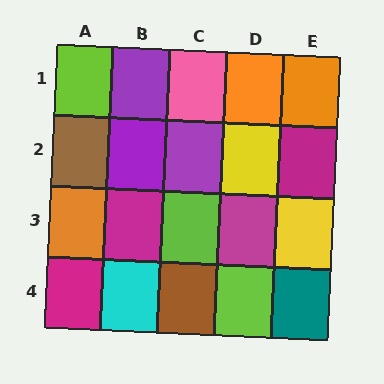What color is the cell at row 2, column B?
Purple.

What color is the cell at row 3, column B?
Magenta.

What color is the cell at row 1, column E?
Orange.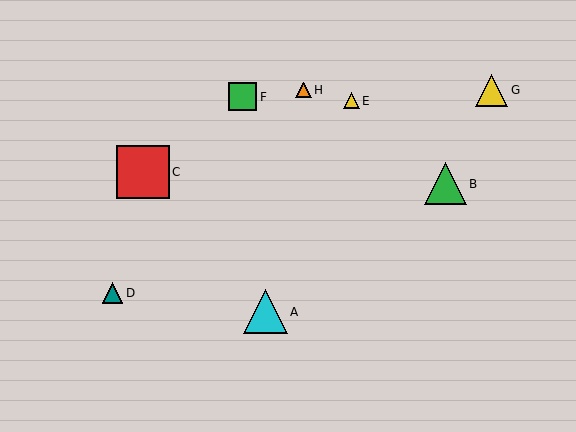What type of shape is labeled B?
Shape B is a green triangle.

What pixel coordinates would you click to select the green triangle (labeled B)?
Click at (445, 184) to select the green triangle B.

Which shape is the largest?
The red square (labeled C) is the largest.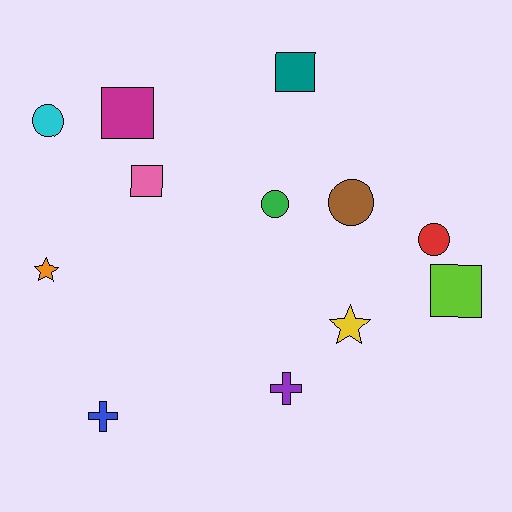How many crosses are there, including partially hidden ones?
There are 2 crosses.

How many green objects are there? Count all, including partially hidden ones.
There is 1 green object.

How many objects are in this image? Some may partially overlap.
There are 12 objects.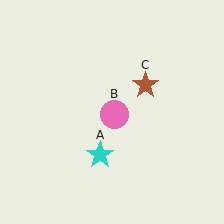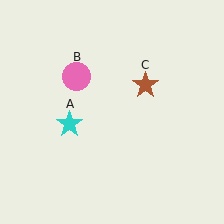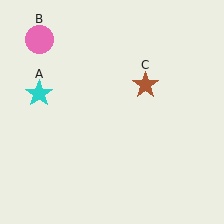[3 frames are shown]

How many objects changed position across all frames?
2 objects changed position: cyan star (object A), pink circle (object B).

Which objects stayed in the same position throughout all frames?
Brown star (object C) remained stationary.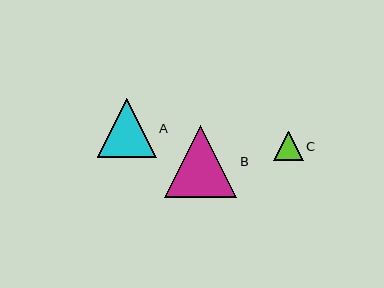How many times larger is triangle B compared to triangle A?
Triangle B is approximately 1.2 times the size of triangle A.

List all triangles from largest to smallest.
From largest to smallest: B, A, C.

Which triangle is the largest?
Triangle B is the largest with a size of approximately 72 pixels.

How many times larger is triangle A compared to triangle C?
Triangle A is approximately 2.0 times the size of triangle C.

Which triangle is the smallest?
Triangle C is the smallest with a size of approximately 29 pixels.